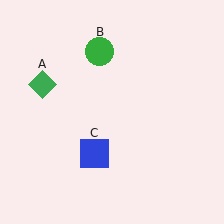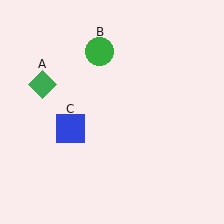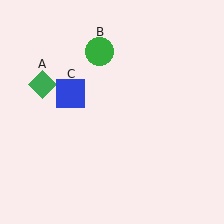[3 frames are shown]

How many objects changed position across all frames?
1 object changed position: blue square (object C).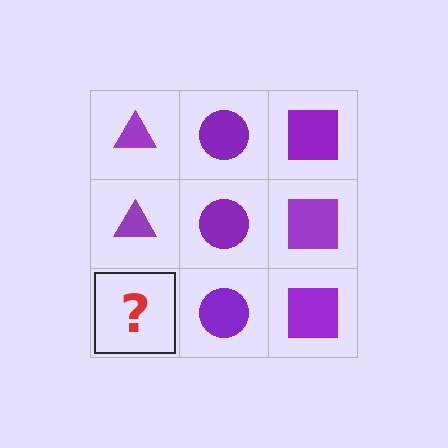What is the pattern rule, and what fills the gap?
The rule is that each column has a consistent shape. The gap should be filled with a purple triangle.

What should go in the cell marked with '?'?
The missing cell should contain a purple triangle.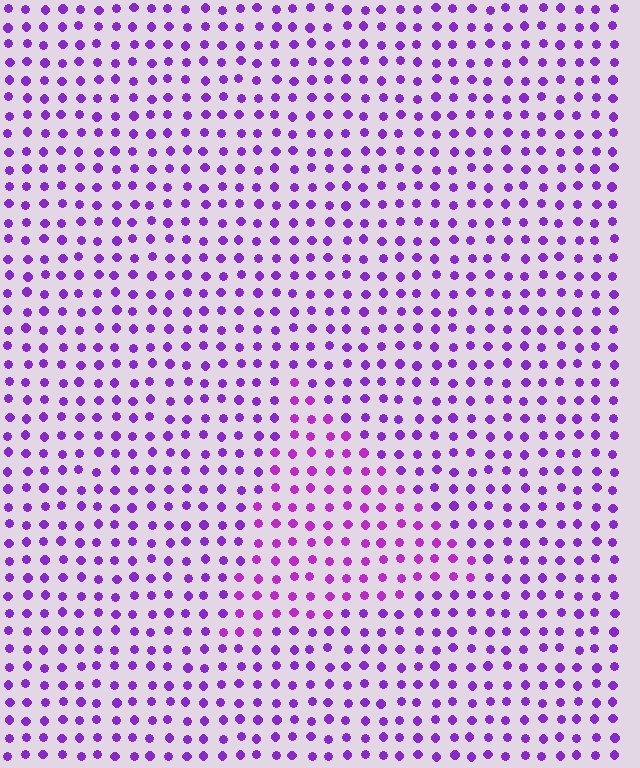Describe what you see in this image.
The image is filled with small purple elements in a uniform arrangement. A triangle-shaped region is visible where the elements are tinted to a slightly different hue, forming a subtle color boundary.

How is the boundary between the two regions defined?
The boundary is defined purely by a slight shift in hue (about 21 degrees). Spacing, size, and orientation are identical on both sides.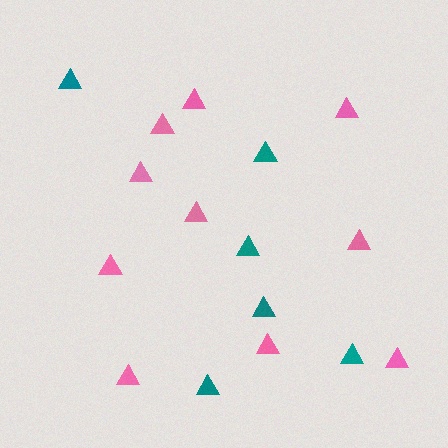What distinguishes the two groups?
There are 2 groups: one group of pink triangles (10) and one group of teal triangles (6).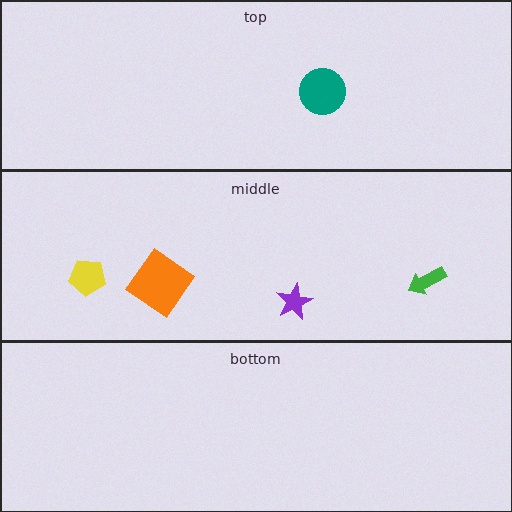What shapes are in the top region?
The teal circle.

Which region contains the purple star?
The middle region.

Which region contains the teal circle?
The top region.